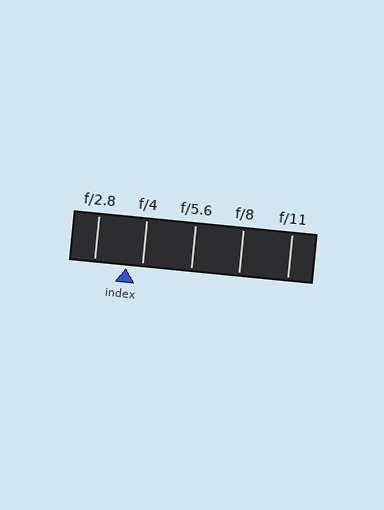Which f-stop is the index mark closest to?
The index mark is closest to f/4.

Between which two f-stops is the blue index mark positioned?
The index mark is between f/2.8 and f/4.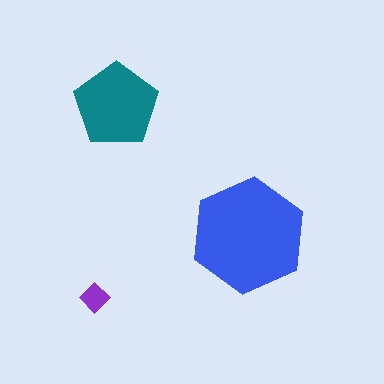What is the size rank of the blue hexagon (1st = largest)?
1st.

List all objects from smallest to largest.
The purple diamond, the teal pentagon, the blue hexagon.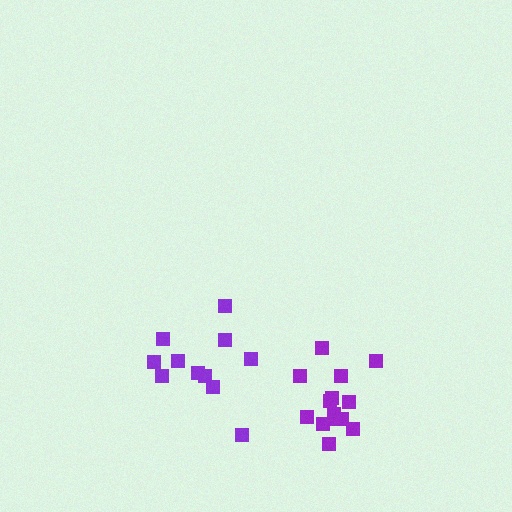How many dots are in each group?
Group 1: 14 dots, Group 2: 11 dots (25 total).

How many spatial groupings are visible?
There are 2 spatial groupings.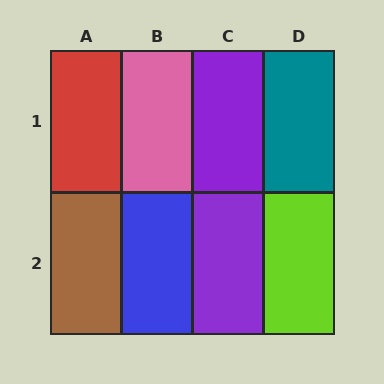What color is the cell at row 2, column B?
Blue.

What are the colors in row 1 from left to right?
Red, pink, purple, teal.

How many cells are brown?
1 cell is brown.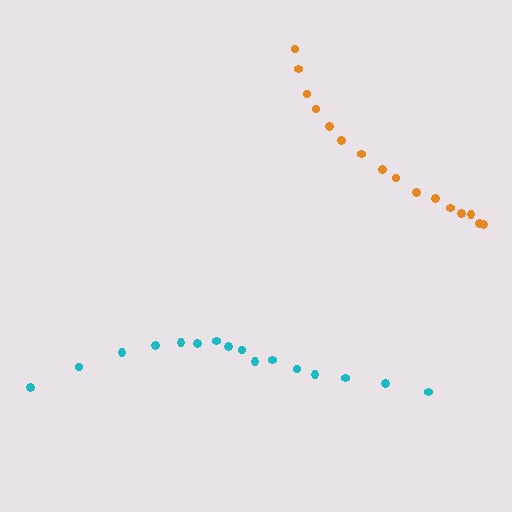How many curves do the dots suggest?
There are 2 distinct paths.